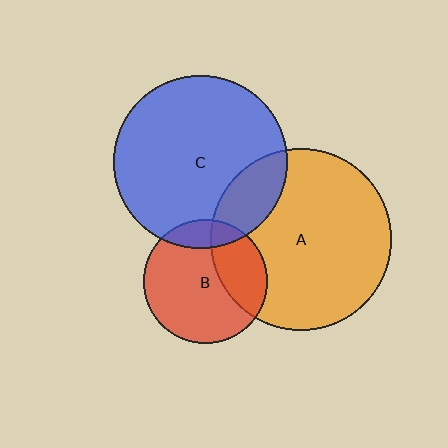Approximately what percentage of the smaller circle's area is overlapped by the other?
Approximately 30%.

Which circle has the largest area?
Circle A (orange).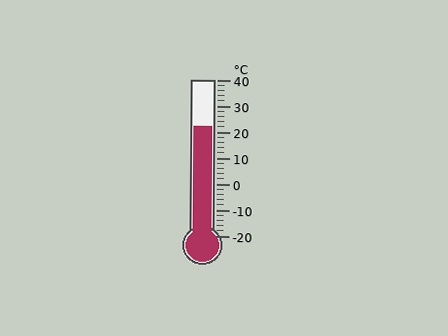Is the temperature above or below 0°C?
The temperature is above 0°C.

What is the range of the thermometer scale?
The thermometer scale ranges from -20°C to 40°C.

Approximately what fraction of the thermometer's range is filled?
The thermometer is filled to approximately 70% of its range.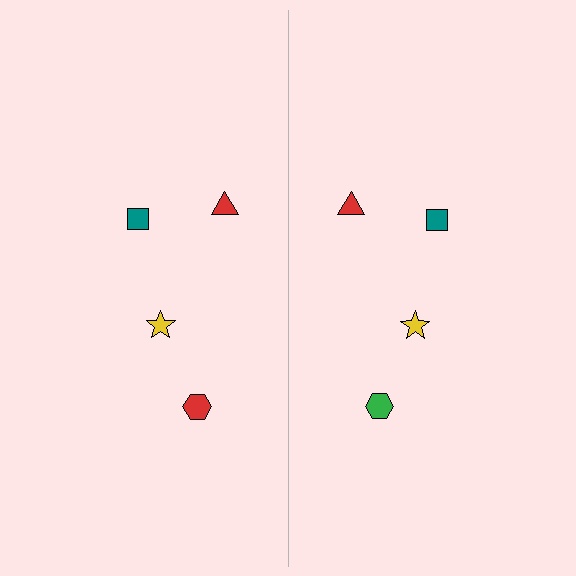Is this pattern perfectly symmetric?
No, the pattern is not perfectly symmetric. The green hexagon on the right side breaks the symmetry — its mirror counterpart is red.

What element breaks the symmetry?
The green hexagon on the right side breaks the symmetry — its mirror counterpart is red.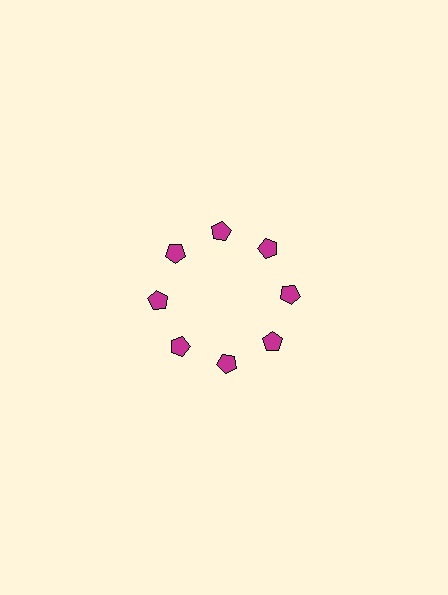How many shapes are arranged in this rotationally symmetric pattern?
There are 8 shapes, arranged in 8 groups of 1.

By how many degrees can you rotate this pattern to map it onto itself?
The pattern maps onto itself every 45 degrees of rotation.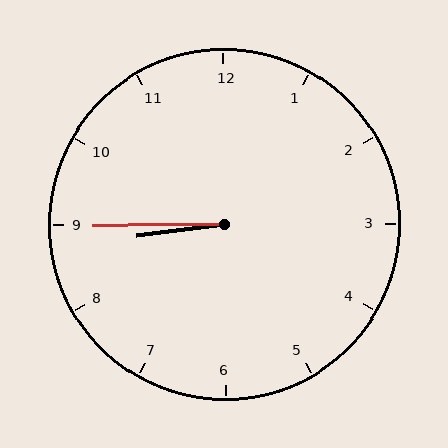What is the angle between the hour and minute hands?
Approximately 8 degrees.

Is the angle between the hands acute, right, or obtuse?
It is acute.